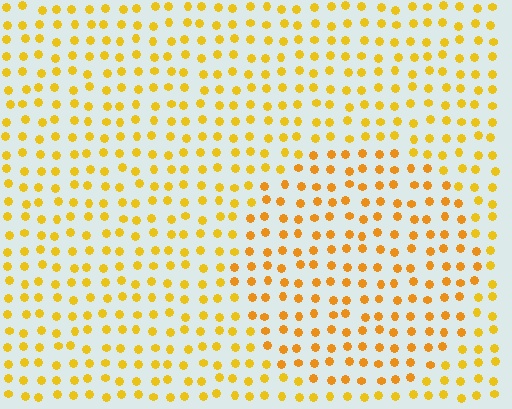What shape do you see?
I see a circle.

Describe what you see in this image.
The image is filled with small yellow elements in a uniform arrangement. A circle-shaped region is visible where the elements are tinted to a slightly different hue, forming a subtle color boundary.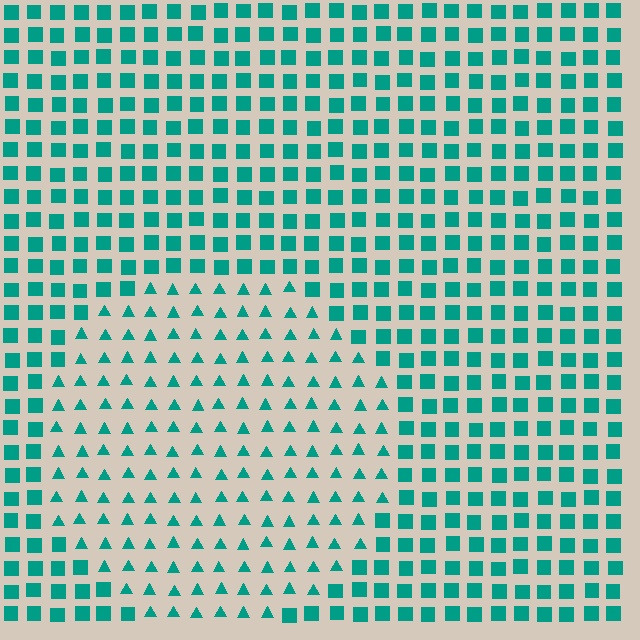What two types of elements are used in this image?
The image uses triangles inside the circle region and squares outside it.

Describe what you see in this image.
The image is filled with small teal elements arranged in a uniform grid. A circle-shaped region contains triangles, while the surrounding area contains squares. The boundary is defined purely by the change in element shape.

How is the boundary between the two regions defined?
The boundary is defined by a change in element shape: triangles inside vs. squares outside. All elements share the same color and spacing.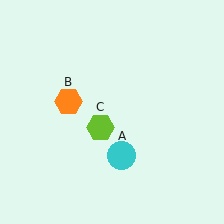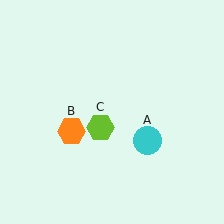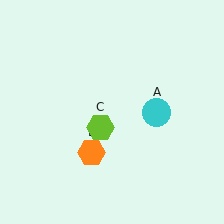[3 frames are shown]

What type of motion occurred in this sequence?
The cyan circle (object A), orange hexagon (object B) rotated counterclockwise around the center of the scene.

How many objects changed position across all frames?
2 objects changed position: cyan circle (object A), orange hexagon (object B).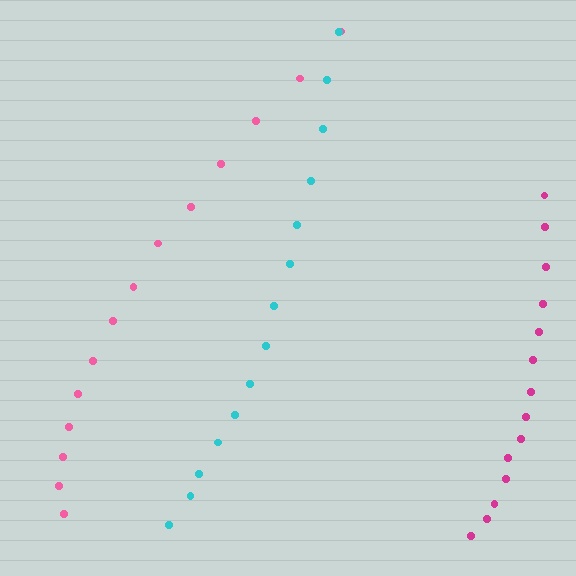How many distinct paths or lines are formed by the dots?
There are 3 distinct paths.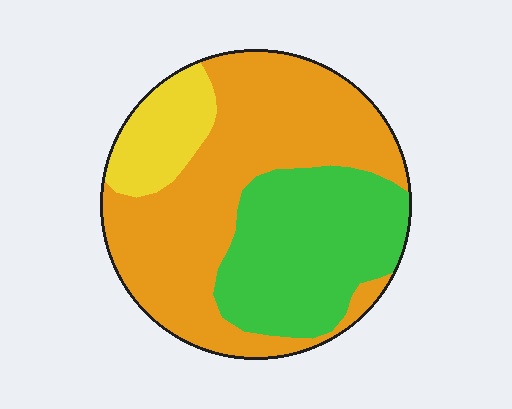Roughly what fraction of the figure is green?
Green covers about 35% of the figure.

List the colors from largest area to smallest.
From largest to smallest: orange, green, yellow.